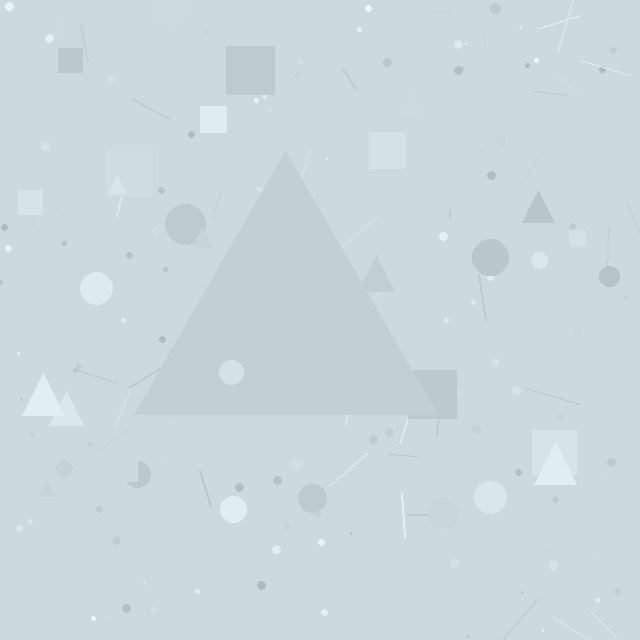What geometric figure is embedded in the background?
A triangle is embedded in the background.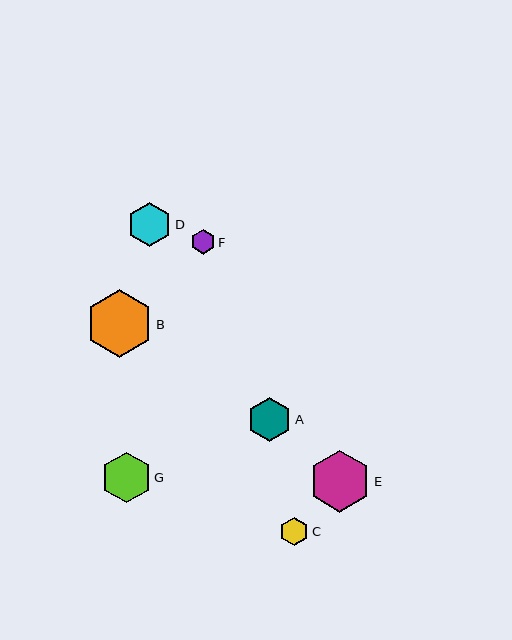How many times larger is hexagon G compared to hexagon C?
Hexagon G is approximately 1.7 times the size of hexagon C.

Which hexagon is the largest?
Hexagon B is the largest with a size of approximately 67 pixels.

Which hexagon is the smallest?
Hexagon F is the smallest with a size of approximately 25 pixels.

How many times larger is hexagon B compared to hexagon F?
Hexagon B is approximately 2.8 times the size of hexagon F.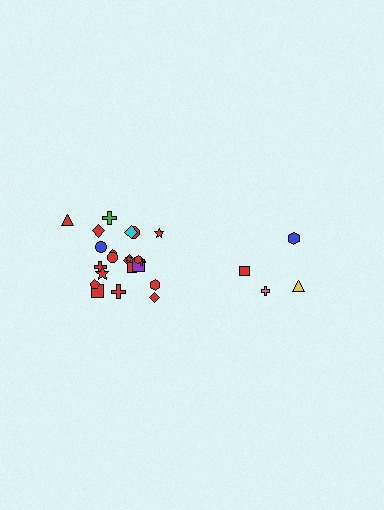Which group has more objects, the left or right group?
The left group.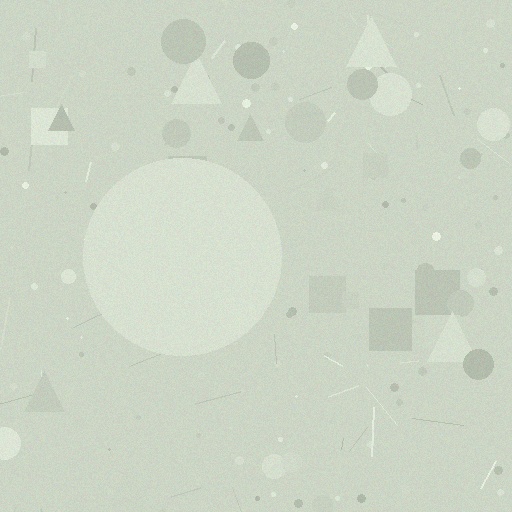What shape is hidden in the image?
A circle is hidden in the image.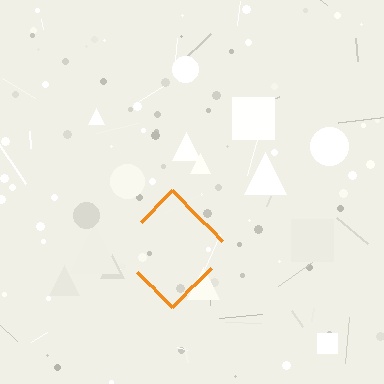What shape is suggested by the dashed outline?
The dashed outline suggests a diamond.